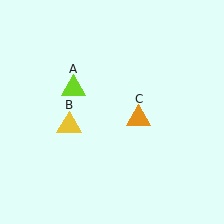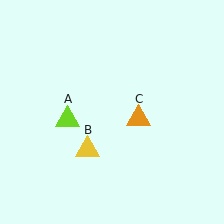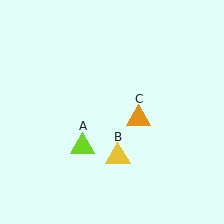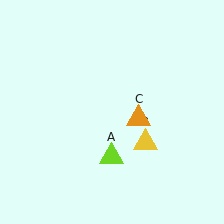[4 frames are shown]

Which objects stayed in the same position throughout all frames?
Orange triangle (object C) remained stationary.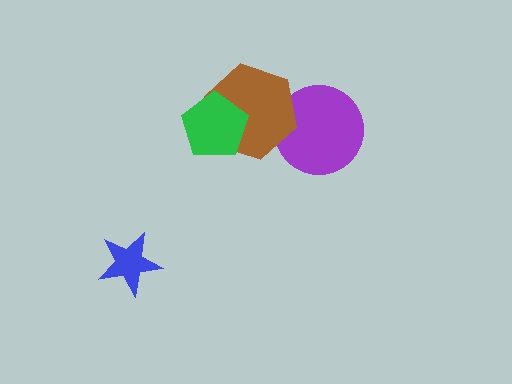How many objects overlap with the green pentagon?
1 object overlaps with the green pentagon.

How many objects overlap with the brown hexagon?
2 objects overlap with the brown hexagon.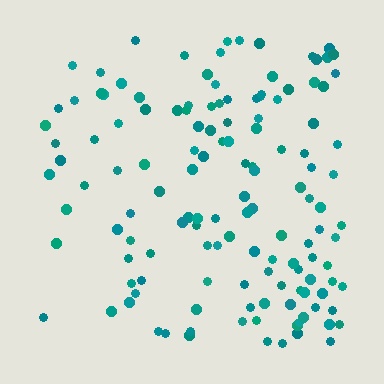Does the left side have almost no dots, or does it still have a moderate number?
Still a moderate number, just noticeably fewer than the right.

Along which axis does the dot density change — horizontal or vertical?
Horizontal.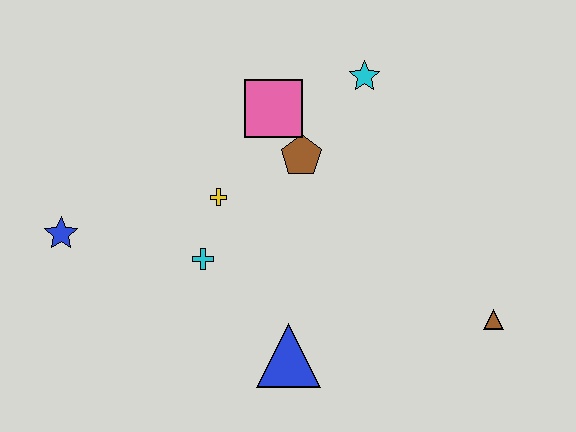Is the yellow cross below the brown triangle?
No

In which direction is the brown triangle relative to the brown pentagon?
The brown triangle is to the right of the brown pentagon.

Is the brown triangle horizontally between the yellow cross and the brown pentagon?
No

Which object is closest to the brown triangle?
The blue triangle is closest to the brown triangle.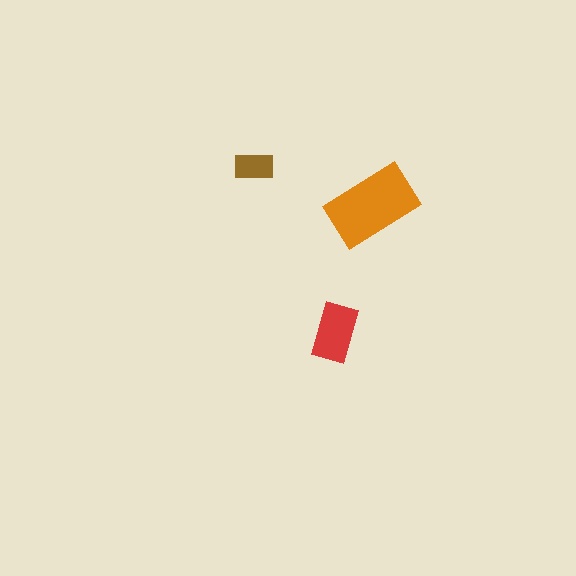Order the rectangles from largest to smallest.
the orange one, the red one, the brown one.